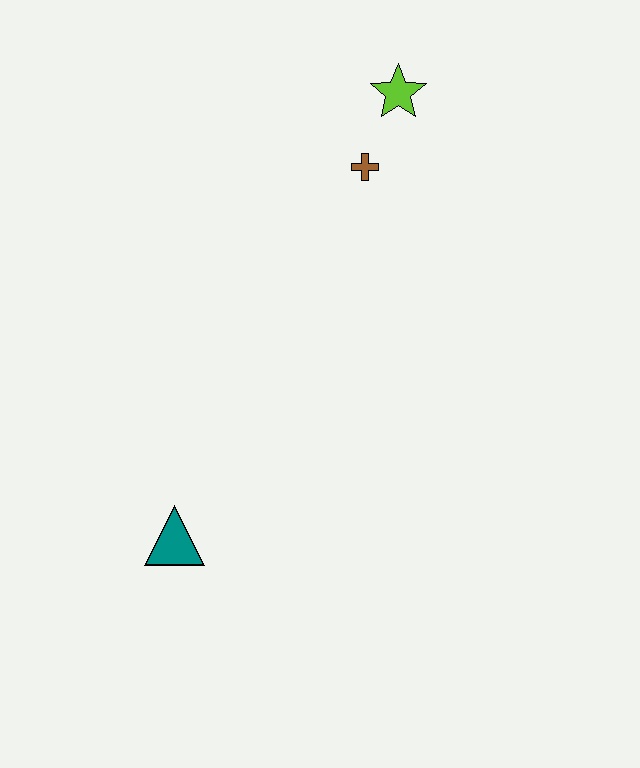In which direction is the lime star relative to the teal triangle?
The lime star is above the teal triangle.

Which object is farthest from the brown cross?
The teal triangle is farthest from the brown cross.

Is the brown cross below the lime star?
Yes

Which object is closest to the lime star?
The brown cross is closest to the lime star.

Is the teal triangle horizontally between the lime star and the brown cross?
No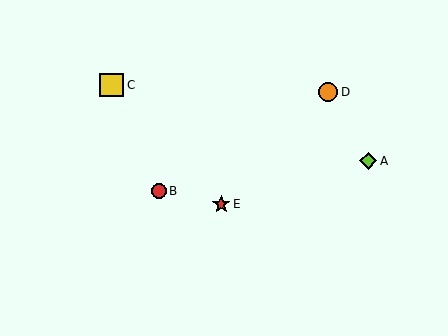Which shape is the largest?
The yellow square (labeled C) is the largest.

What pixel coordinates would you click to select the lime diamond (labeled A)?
Click at (368, 161) to select the lime diamond A.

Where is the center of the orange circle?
The center of the orange circle is at (328, 92).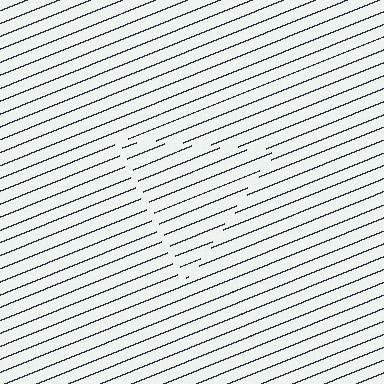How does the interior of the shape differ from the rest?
The interior of the shape contains the same grating, shifted by half a period — the contour is defined by the phase discontinuity where line-ends from the inner and outer gratings abut.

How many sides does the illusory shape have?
3 sides — the line-ends trace a triangle.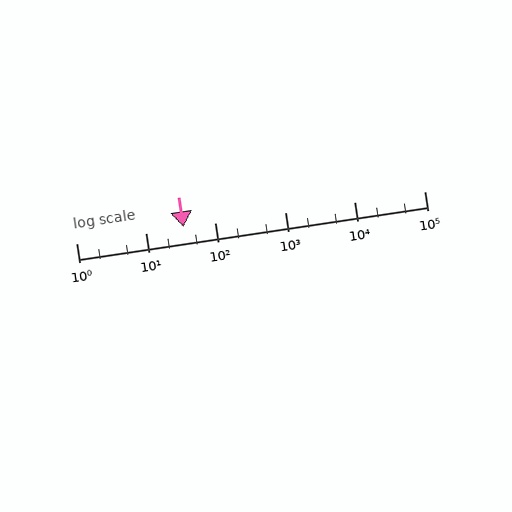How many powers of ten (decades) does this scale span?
The scale spans 5 decades, from 1 to 100000.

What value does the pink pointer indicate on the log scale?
The pointer indicates approximately 35.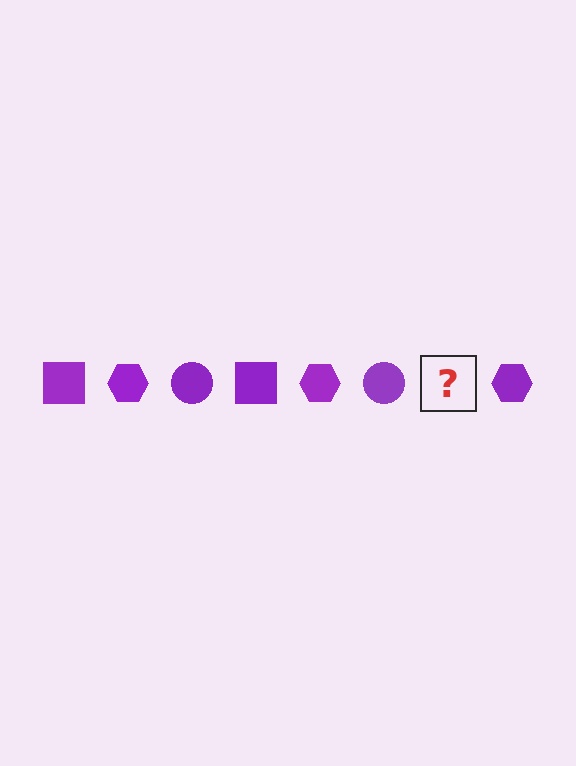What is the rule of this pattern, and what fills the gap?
The rule is that the pattern cycles through square, hexagon, circle shapes in purple. The gap should be filled with a purple square.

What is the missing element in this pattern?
The missing element is a purple square.